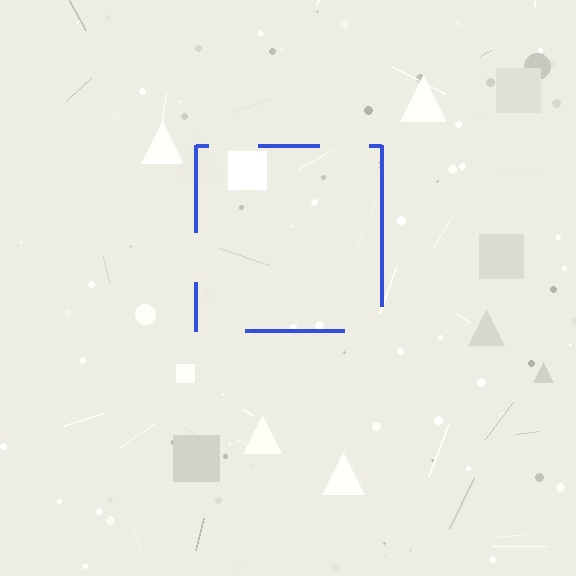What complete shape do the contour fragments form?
The contour fragments form a square.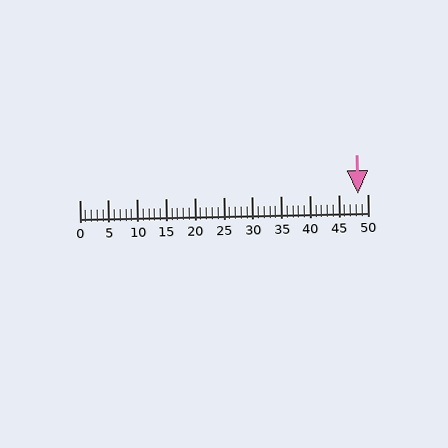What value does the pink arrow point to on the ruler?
The pink arrow points to approximately 48.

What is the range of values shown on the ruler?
The ruler shows values from 0 to 50.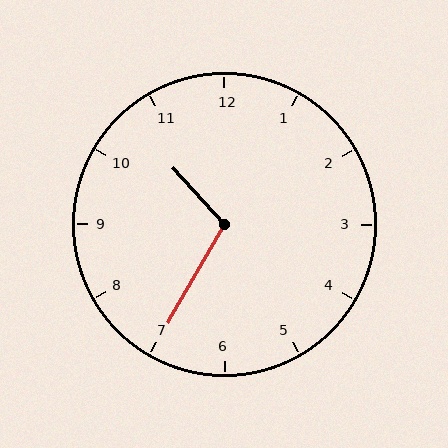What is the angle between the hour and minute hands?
Approximately 108 degrees.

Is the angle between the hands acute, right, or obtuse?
It is obtuse.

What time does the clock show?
10:35.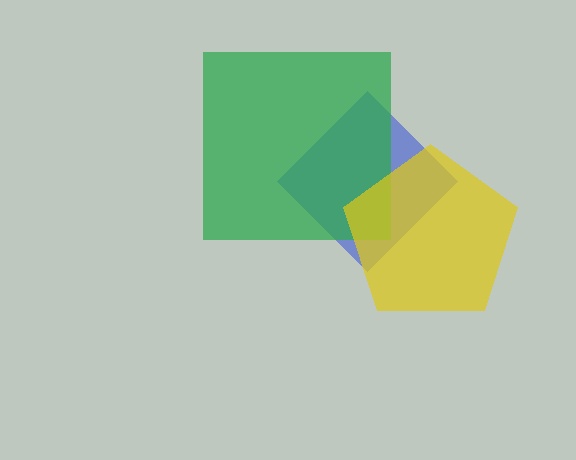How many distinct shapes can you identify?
There are 3 distinct shapes: a blue diamond, a green square, a yellow pentagon.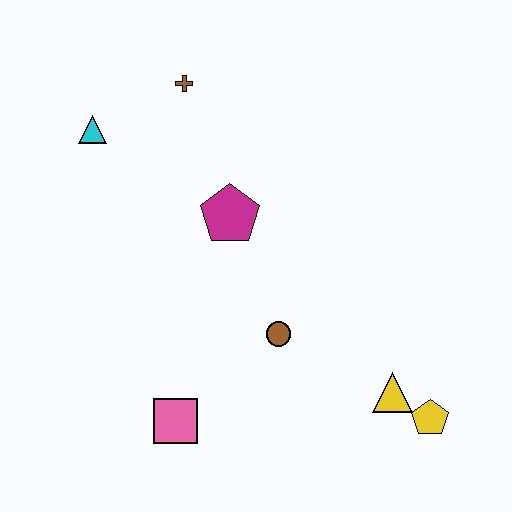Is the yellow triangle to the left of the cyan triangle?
No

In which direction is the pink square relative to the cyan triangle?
The pink square is below the cyan triangle.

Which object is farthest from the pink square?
The brown cross is farthest from the pink square.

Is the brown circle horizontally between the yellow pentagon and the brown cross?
Yes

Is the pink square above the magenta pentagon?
No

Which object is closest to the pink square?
The brown circle is closest to the pink square.